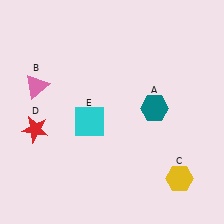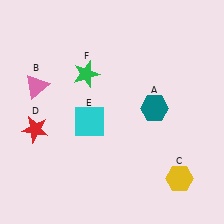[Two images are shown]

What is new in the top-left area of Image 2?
A green star (F) was added in the top-left area of Image 2.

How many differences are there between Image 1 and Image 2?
There is 1 difference between the two images.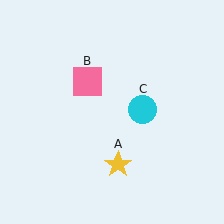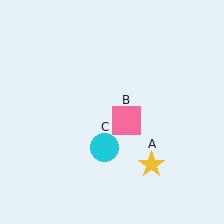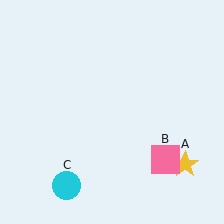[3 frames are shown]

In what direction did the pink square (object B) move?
The pink square (object B) moved down and to the right.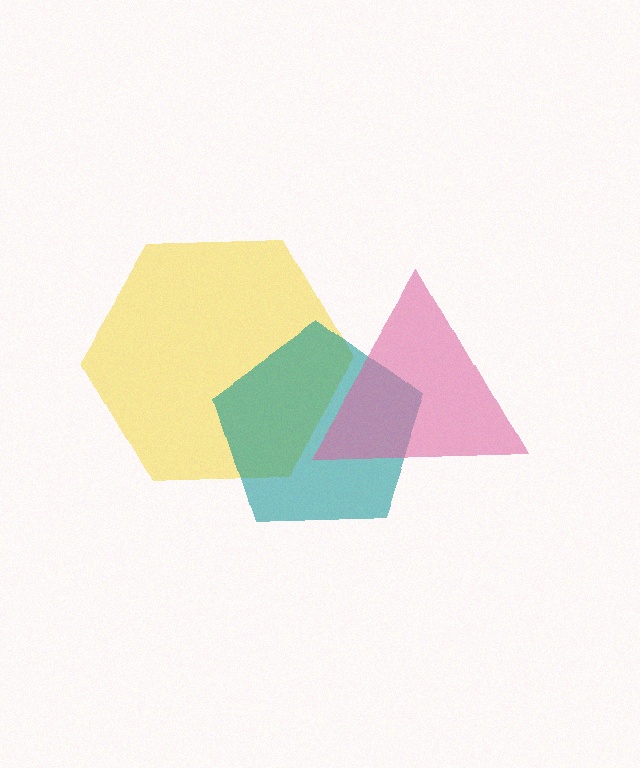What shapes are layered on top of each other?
The layered shapes are: a yellow hexagon, a teal pentagon, a pink triangle.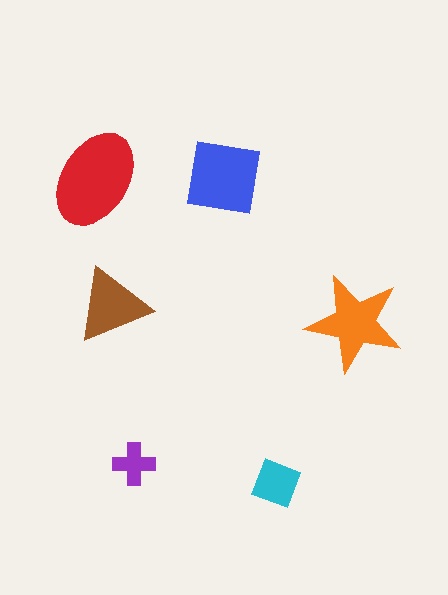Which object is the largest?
The red ellipse.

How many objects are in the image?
There are 6 objects in the image.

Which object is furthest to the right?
The orange star is rightmost.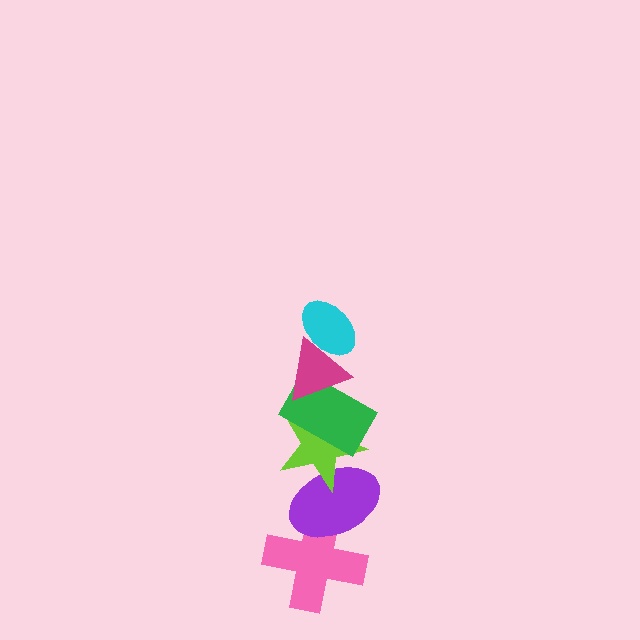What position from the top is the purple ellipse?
The purple ellipse is 5th from the top.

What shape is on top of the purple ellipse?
The lime star is on top of the purple ellipse.